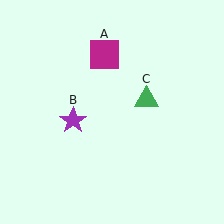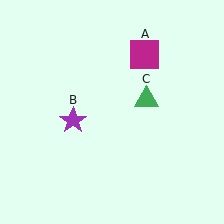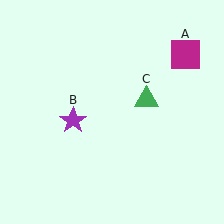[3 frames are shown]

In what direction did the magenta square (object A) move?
The magenta square (object A) moved right.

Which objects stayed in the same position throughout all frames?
Purple star (object B) and green triangle (object C) remained stationary.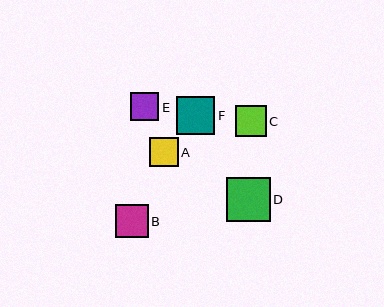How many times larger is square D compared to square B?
Square D is approximately 1.3 times the size of square B.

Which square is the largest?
Square D is the largest with a size of approximately 44 pixels.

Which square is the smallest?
Square E is the smallest with a size of approximately 28 pixels.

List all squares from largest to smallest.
From largest to smallest: D, F, B, C, A, E.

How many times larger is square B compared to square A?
Square B is approximately 1.1 times the size of square A.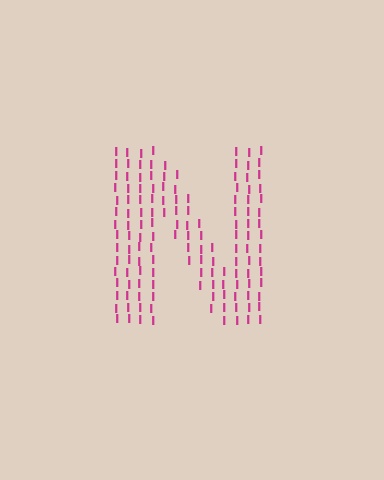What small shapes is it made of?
It is made of small letter I's.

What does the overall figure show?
The overall figure shows the letter N.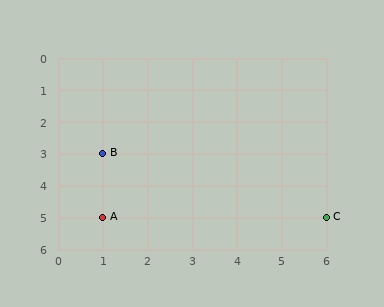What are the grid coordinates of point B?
Point B is at grid coordinates (1, 3).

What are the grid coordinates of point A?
Point A is at grid coordinates (1, 5).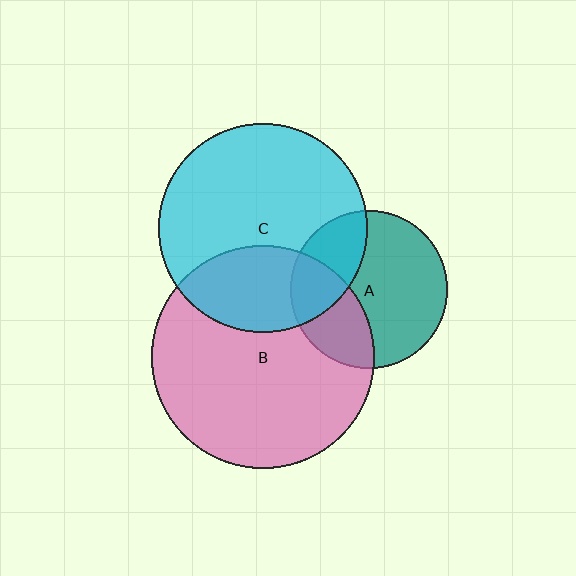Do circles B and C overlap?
Yes.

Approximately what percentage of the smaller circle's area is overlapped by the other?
Approximately 30%.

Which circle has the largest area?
Circle B (pink).